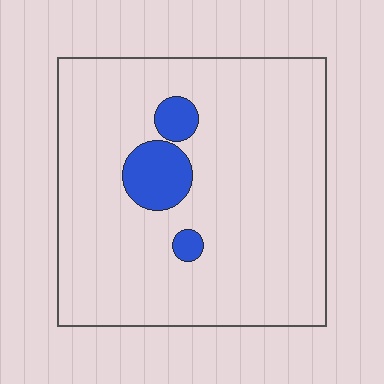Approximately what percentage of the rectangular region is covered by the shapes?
Approximately 10%.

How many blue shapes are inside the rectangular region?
3.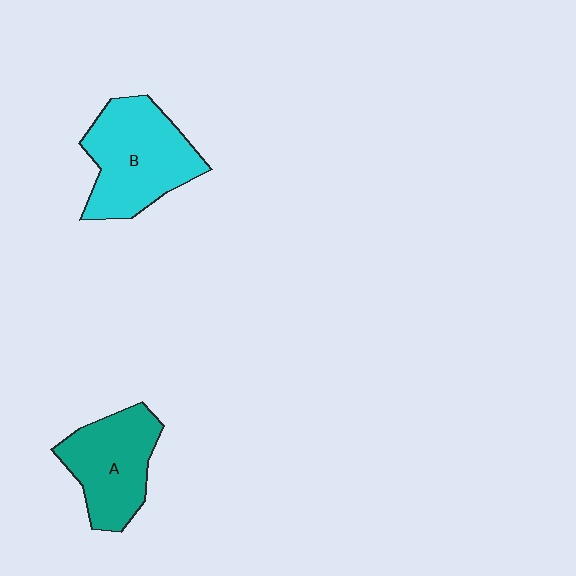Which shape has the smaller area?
Shape A (teal).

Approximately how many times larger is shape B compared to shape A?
Approximately 1.2 times.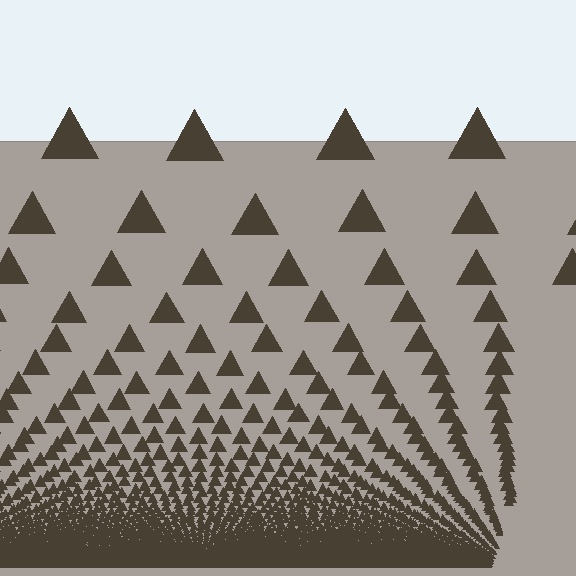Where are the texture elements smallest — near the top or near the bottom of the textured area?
Near the bottom.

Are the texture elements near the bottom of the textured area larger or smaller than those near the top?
Smaller. The gradient is inverted — elements near the bottom are smaller and denser.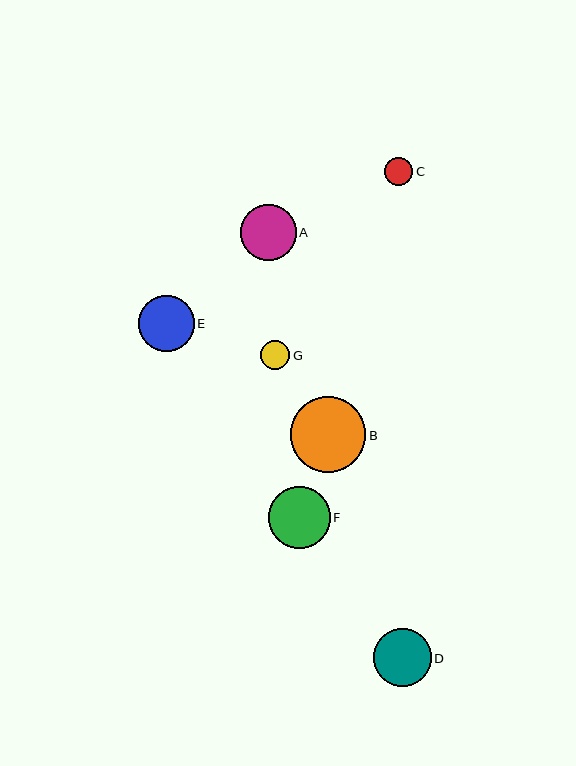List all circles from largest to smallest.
From largest to smallest: B, F, D, E, A, G, C.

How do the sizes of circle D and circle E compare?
Circle D and circle E are approximately the same size.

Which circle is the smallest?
Circle C is the smallest with a size of approximately 28 pixels.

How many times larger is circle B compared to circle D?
Circle B is approximately 1.3 times the size of circle D.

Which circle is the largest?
Circle B is the largest with a size of approximately 75 pixels.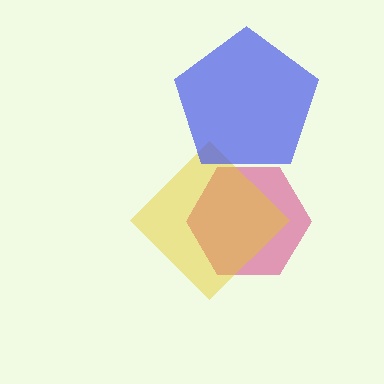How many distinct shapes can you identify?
There are 3 distinct shapes: a magenta hexagon, a yellow diamond, a blue pentagon.